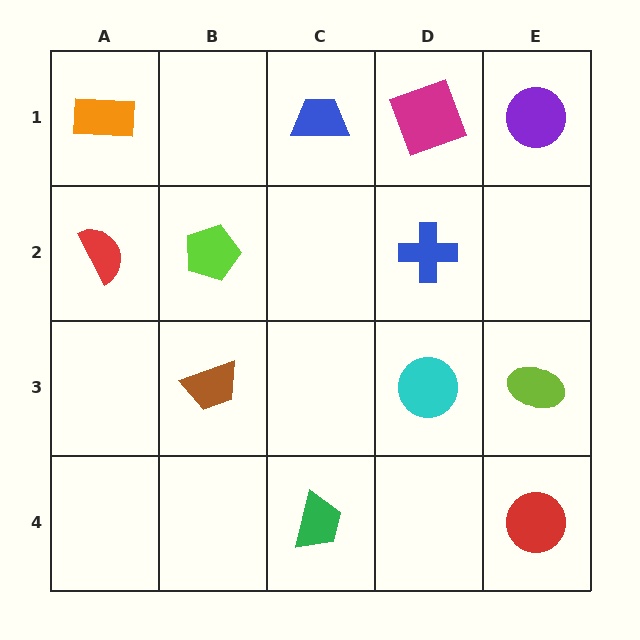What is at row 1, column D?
A magenta square.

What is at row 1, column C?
A blue trapezoid.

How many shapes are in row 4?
2 shapes.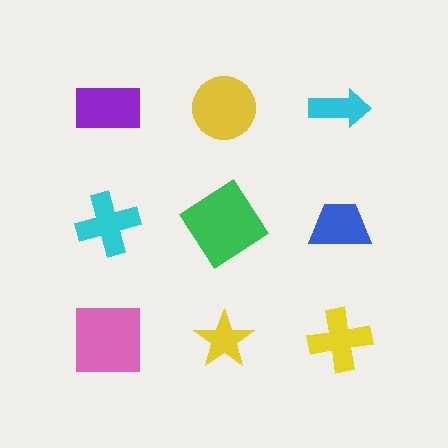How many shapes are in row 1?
3 shapes.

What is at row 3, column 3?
A yellow cross.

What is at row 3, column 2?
A yellow star.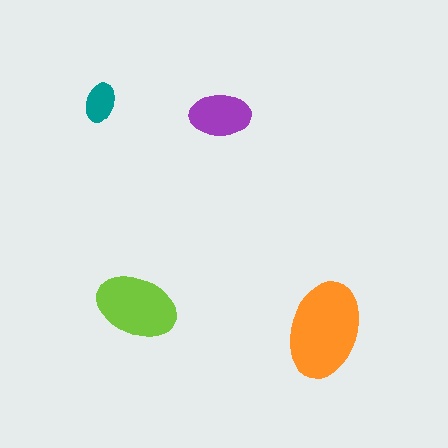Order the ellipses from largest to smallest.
the orange one, the lime one, the purple one, the teal one.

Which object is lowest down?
The orange ellipse is bottommost.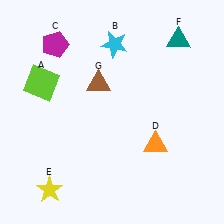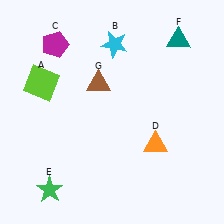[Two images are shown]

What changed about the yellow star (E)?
In Image 1, E is yellow. In Image 2, it changed to green.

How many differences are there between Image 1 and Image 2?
There is 1 difference between the two images.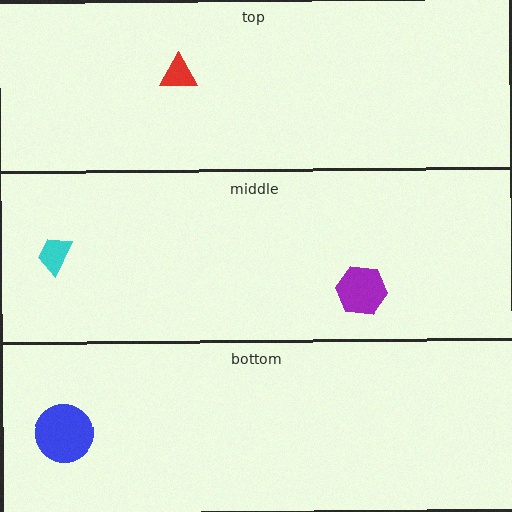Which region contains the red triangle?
The top region.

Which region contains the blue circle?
The bottom region.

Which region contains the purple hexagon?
The middle region.